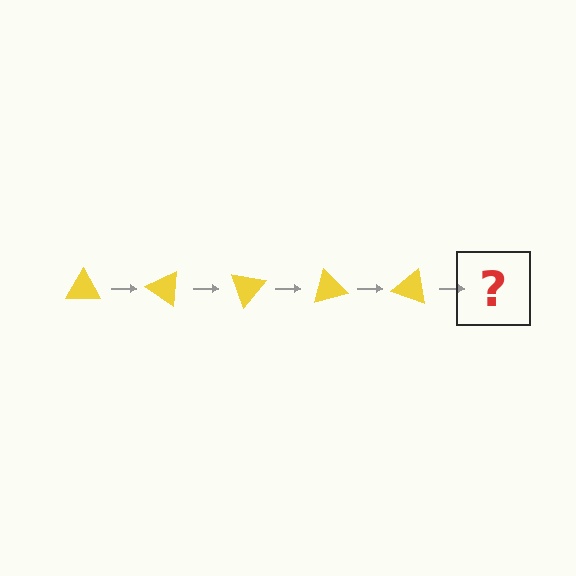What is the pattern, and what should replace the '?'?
The pattern is that the triangle rotates 35 degrees each step. The '?' should be a yellow triangle rotated 175 degrees.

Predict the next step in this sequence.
The next step is a yellow triangle rotated 175 degrees.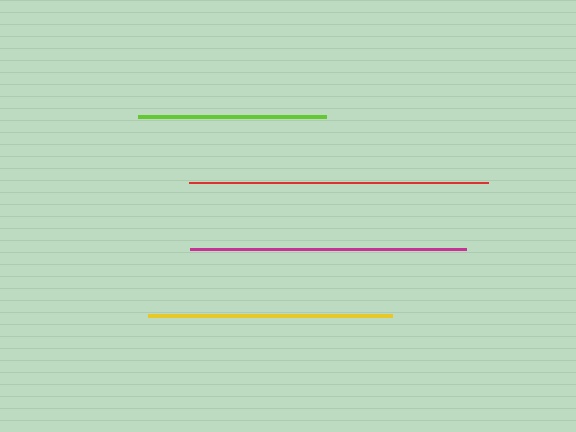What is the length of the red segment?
The red segment is approximately 298 pixels long.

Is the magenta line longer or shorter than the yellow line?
The magenta line is longer than the yellow line.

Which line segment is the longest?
The red line is the longest at approximately 298 pixels.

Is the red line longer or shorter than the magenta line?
The red line is longer than the magenta line.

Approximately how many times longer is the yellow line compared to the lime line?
The yellow line is approximately 1.3 times the length of the lime line.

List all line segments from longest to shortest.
From longest to shortest: red, magenta, yellow, lime.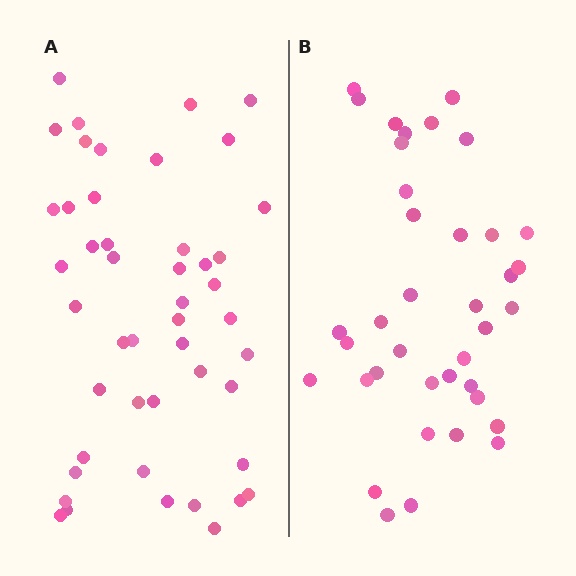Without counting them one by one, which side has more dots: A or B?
Region A (the left region) has more dots.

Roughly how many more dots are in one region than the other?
Region A has roughly 8 or so more dots than region B.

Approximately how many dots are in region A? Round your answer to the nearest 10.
About 50 dots. (The exact count is 47, which rounds to 50.)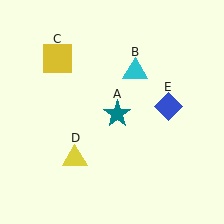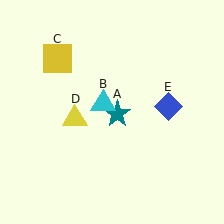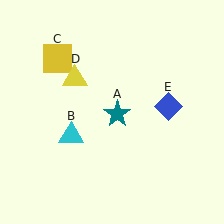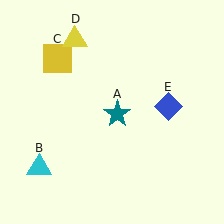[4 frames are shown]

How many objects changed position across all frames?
2 objects changed position: cyan triangle (object B), yellow triangle (object D).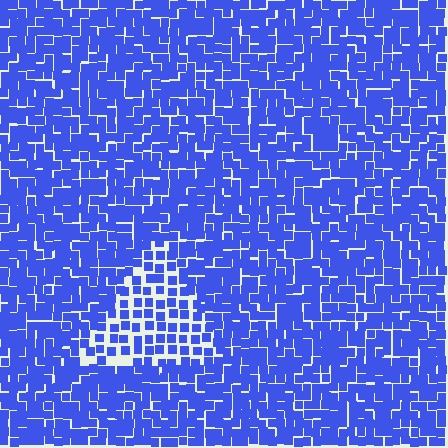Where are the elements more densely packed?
The elements are more densely packed outside the triangle boundary.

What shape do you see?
I see a triangle.